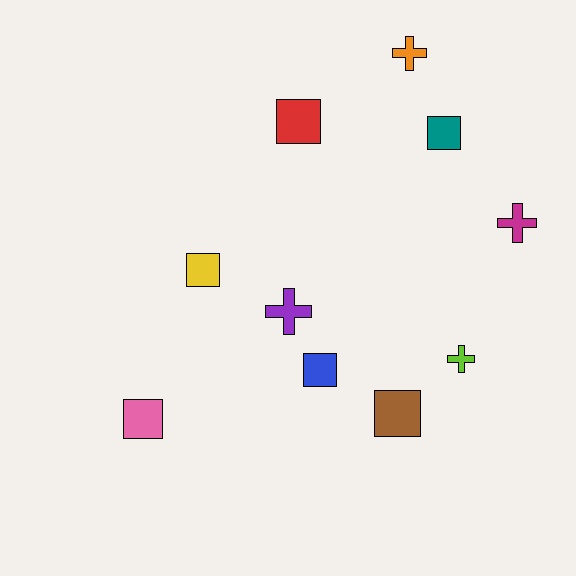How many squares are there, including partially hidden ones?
There are 6 squares.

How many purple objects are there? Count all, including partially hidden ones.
There is 1 purple object.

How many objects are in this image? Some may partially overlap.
There are 10 objects.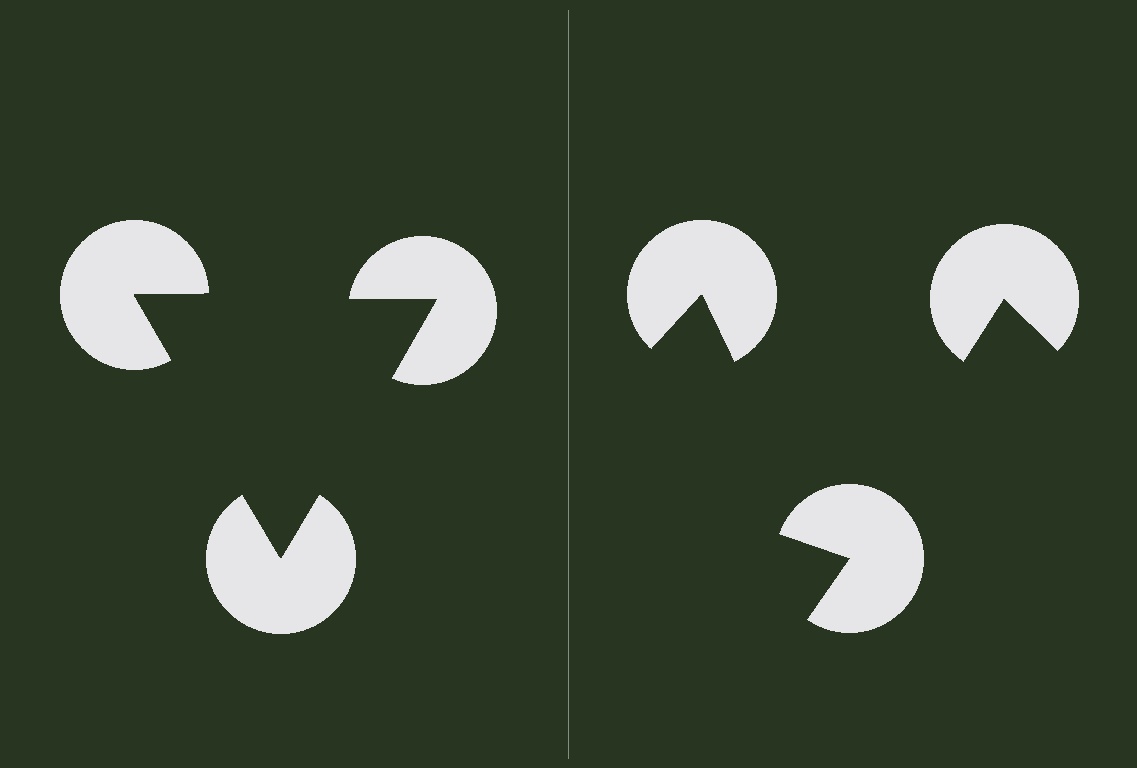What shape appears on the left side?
An illusory triangle.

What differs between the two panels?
The pac-man discs are positioned identically on both sides; only the wedge orientations differ. On the left they align to a triangle; on the right they are misaligned.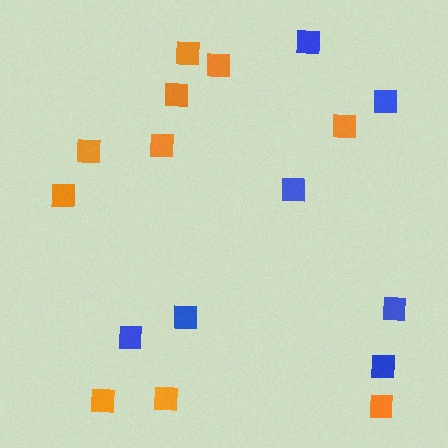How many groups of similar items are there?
There are 2 groups: one group of orange squares (10) and one group of blue squares (7).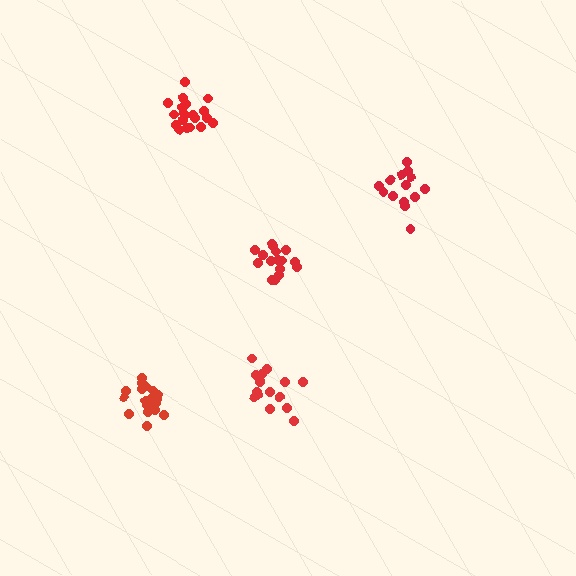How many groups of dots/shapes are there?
There are 5 groups.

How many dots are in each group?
Group 1: 16 dots, Group 2: 16 dots, Group 3: 20 dots, Group 4: 14 dots, Group 5: 19 dots (85 total).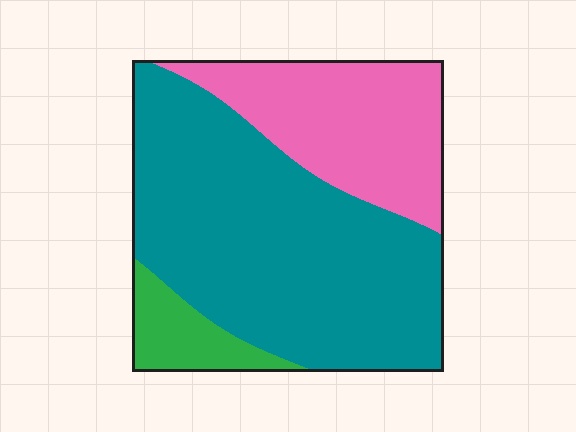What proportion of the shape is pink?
Pink covers 28% of the shape.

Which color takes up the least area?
Green, at roughly 10%.